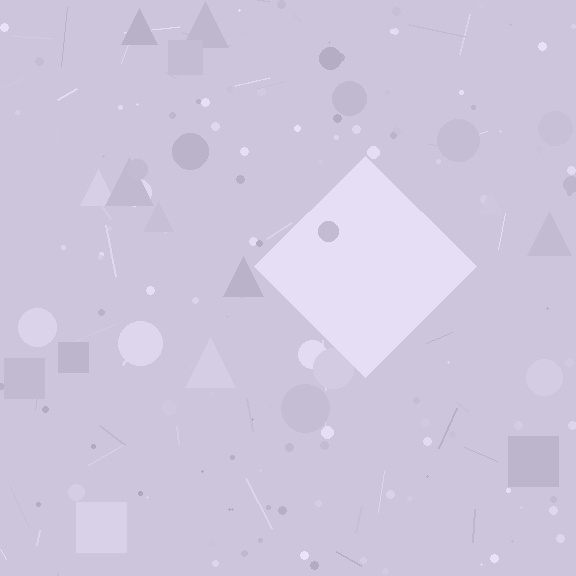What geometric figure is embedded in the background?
A diamond is embedded in the background.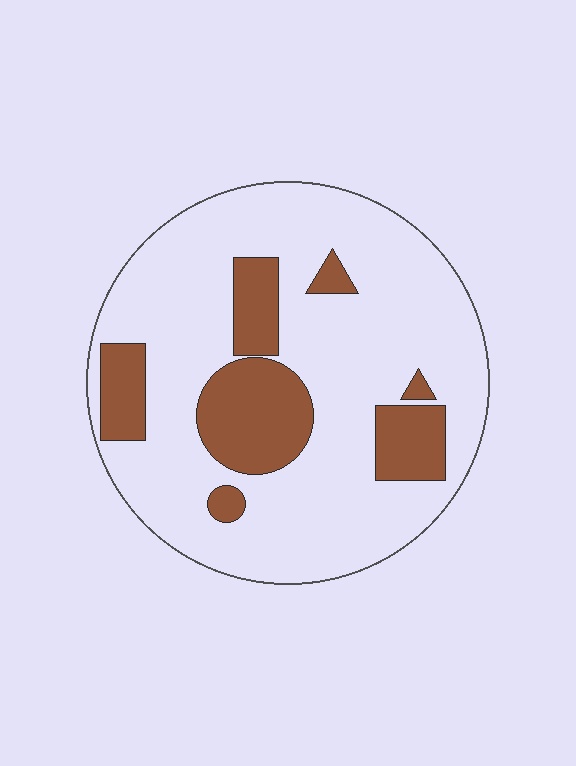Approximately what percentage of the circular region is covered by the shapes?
Approximately 20%.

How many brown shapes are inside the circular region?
7.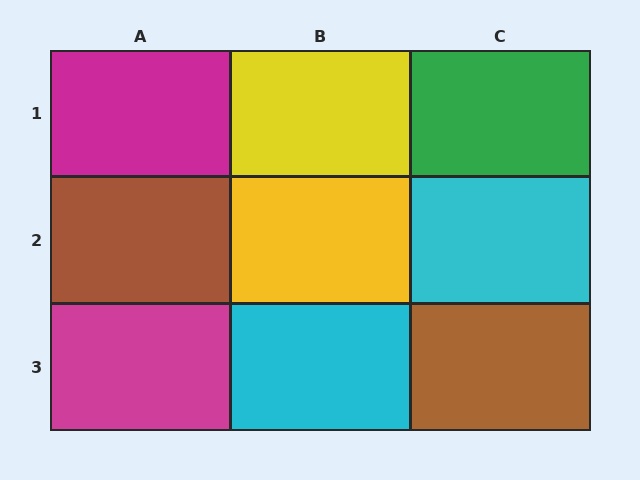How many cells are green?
1 cell is green.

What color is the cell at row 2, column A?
Brown.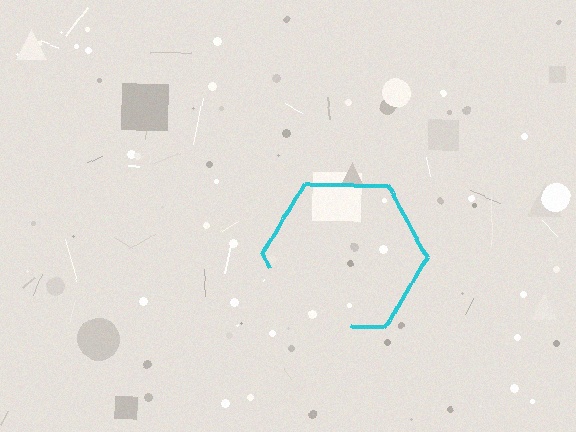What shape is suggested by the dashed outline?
The dashed outline suggests a hexagon.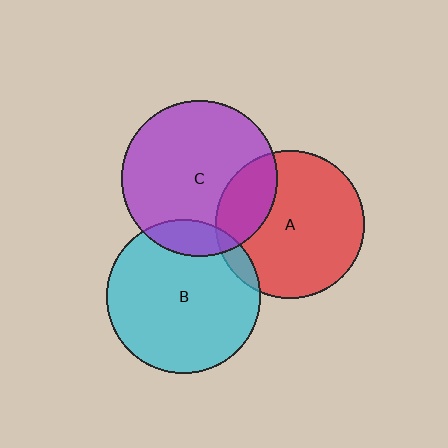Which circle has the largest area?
Circle C (purple).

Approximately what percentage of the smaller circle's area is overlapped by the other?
Approximately 5%.